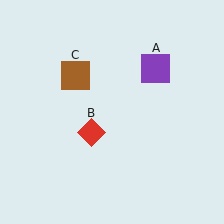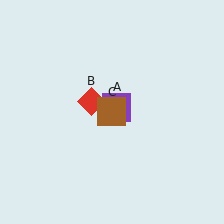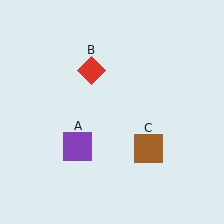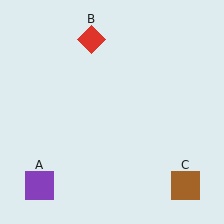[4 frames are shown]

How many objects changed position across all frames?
3 objects changed position: purple square (object A), red diamond (object B), brown square (object C).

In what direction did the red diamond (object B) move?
The red diamond (object B) moved up.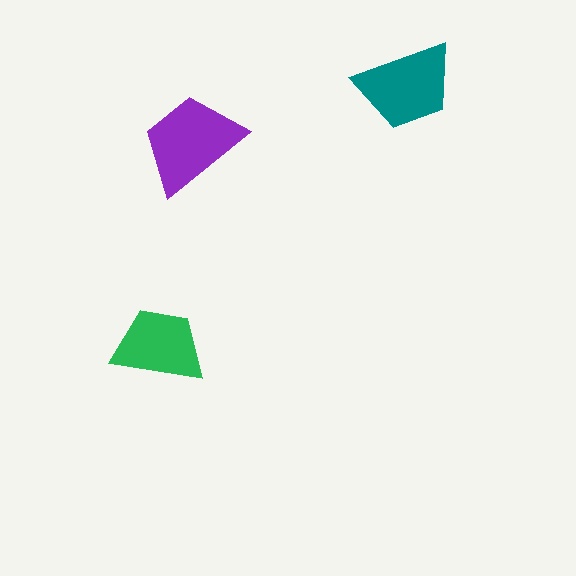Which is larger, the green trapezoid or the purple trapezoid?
The purple one.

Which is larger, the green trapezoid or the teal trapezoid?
The teal one.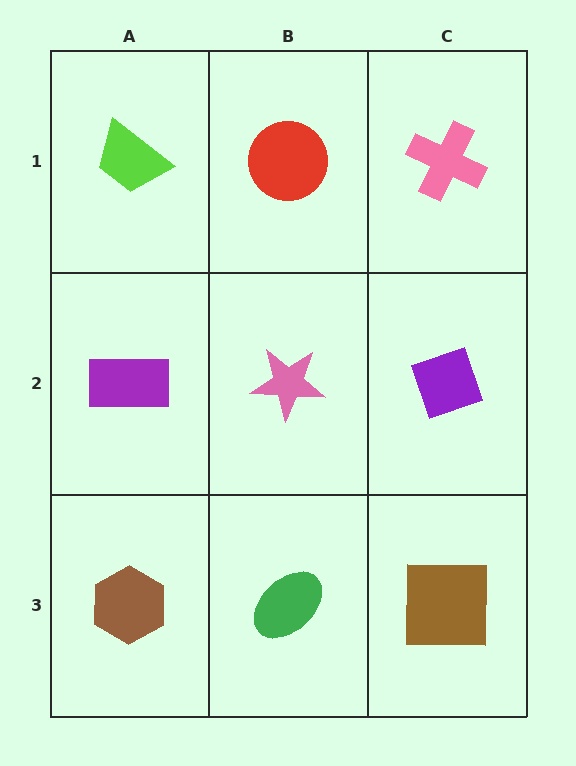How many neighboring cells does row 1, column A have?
2.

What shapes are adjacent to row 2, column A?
A lime trapezoid (row 1, column A), a brown hexagon (row 3, column A), a pink star (row 2, column B).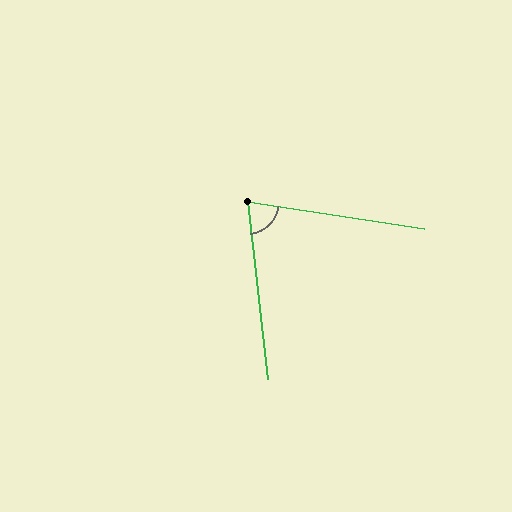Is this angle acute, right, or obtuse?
It is acute.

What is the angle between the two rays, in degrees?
Approximately 75 degrees.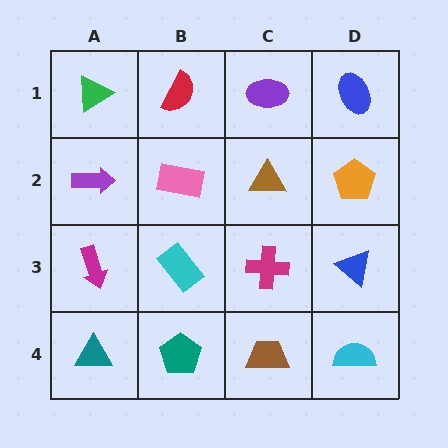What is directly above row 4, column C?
A magenta cross.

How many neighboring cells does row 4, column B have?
3.